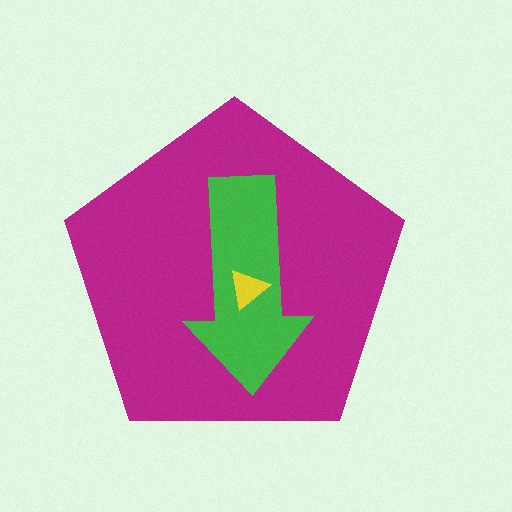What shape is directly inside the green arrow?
The yellow triangle.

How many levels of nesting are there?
3.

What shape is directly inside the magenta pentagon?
The green arrow.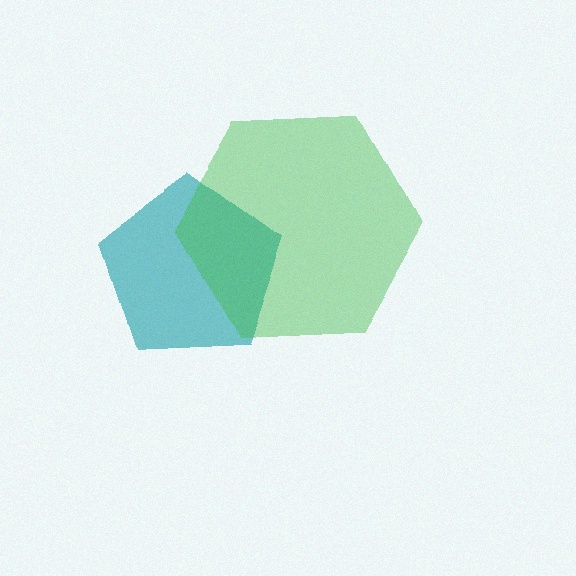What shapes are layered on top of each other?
The layered shapes are: a teal pentagon, a green hexagon.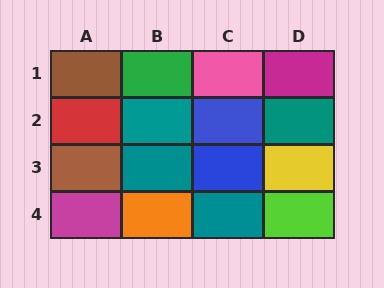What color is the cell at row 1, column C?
Pink.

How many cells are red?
1 cell is red.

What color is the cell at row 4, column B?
Orange.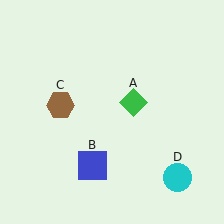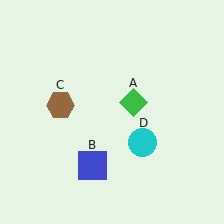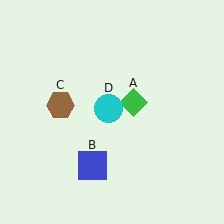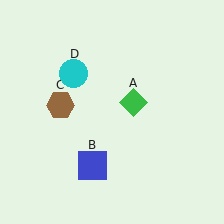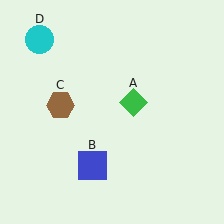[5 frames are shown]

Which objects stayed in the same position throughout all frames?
Green diamond (object A) and blue square (object B) and brown hexagon (object C) remained stationary.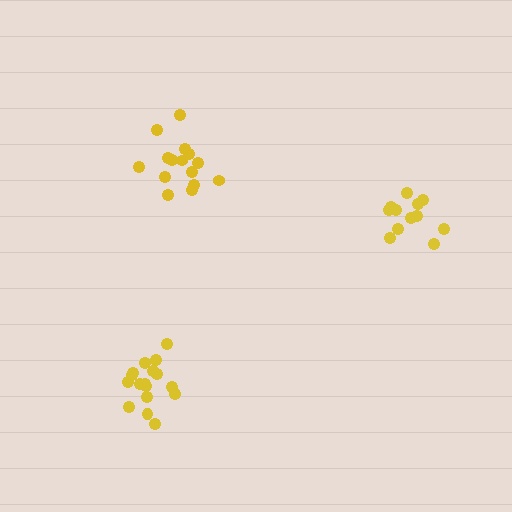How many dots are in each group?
Group 1: 15 dots, Group 2: 17 dots, Group 3: 13 dots (45 total).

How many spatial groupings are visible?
There are 3 spatial groupings.